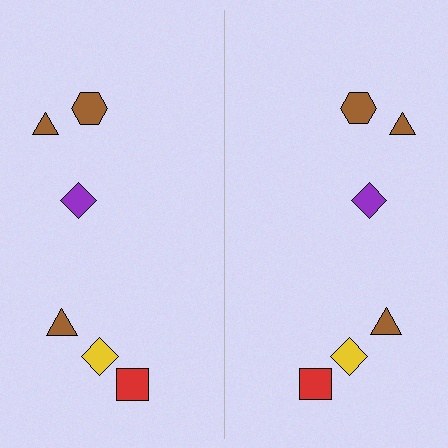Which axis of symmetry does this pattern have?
The pattern has a vertical axis of symmetry running through the center of the image.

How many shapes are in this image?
There are 12 shapes in this image.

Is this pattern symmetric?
Yes, this pattern has bilateral (reflection) symmetry.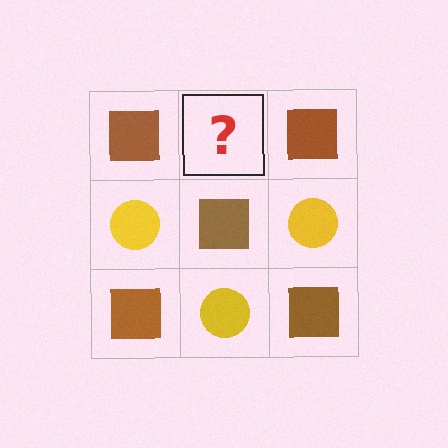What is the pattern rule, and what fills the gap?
The rule is that it alternates brown square and yellow circle in a checkerboard pattern. The gap should be filled with a yellow circle.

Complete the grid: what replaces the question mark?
The question mark should be replaced with a yellow circle.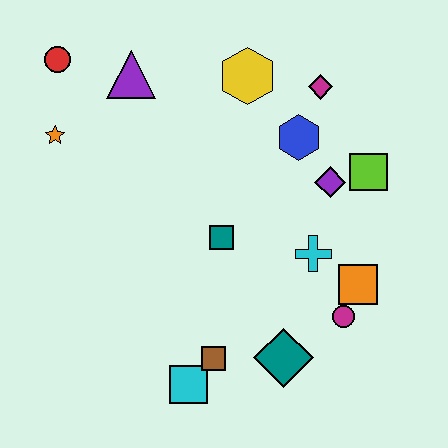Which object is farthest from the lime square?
The red circle is farthest from the lime square.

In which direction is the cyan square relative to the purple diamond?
The cyan square is below the purple diamond.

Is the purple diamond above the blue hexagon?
No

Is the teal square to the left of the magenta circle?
Yes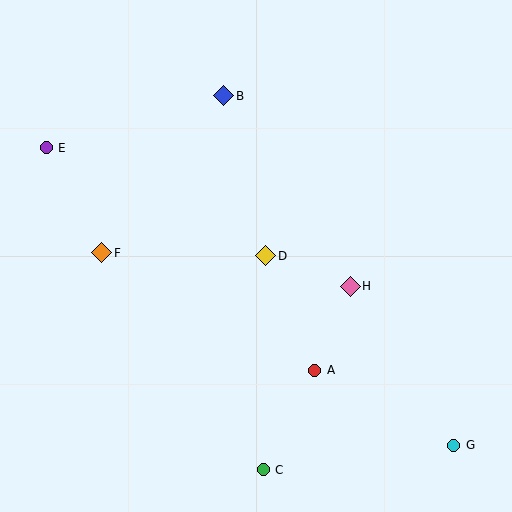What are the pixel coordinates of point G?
Point G is at (454, 445).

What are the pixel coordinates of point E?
Point E is at (46, 148).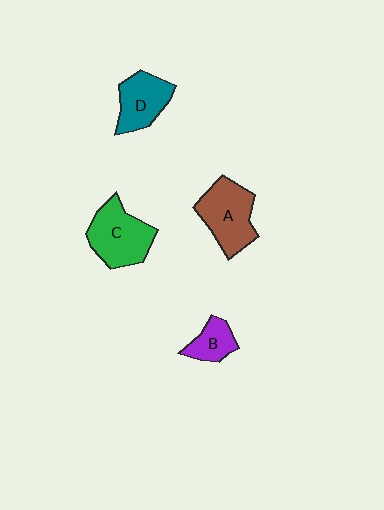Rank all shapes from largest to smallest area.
From largest to smallest: A (brown), C (green), D (teal), B (purple).